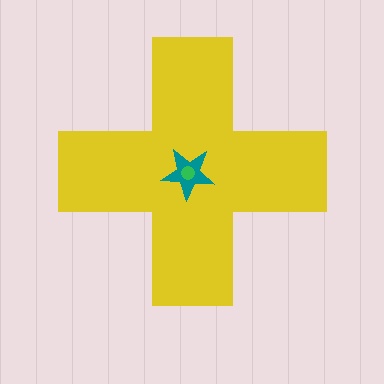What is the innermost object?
The green circle.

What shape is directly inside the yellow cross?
The teal star.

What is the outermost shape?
The yellow cross.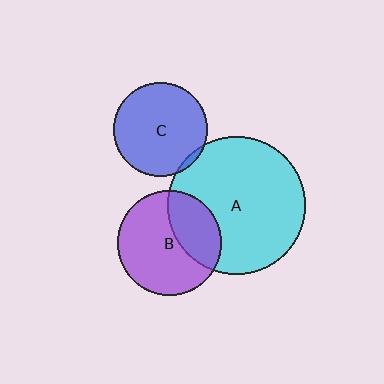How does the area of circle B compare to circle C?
Approximately 1.2 times.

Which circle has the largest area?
Circle A (cyan).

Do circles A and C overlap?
Yes.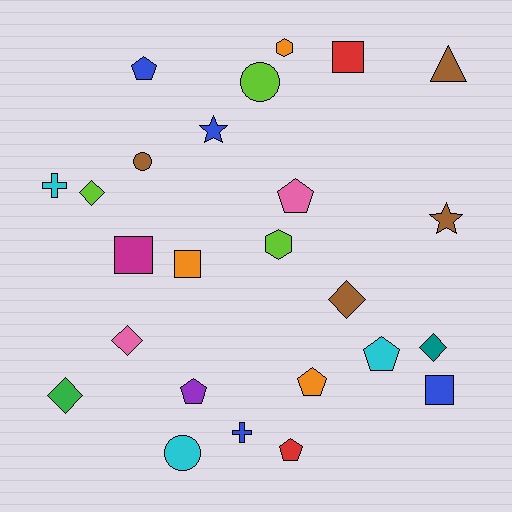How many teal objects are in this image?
There is 1 teal object.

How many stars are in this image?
There are 2 stars.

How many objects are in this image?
There are 25 objects.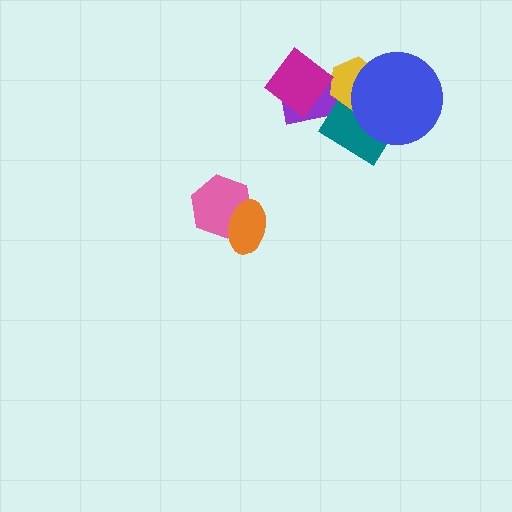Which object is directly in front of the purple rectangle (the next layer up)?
The teal diamond is directly in front of the purple rectangle.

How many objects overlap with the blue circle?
2 objects overlap with the blue circle.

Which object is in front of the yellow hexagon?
The blue circle is in front of the yellow hexagon.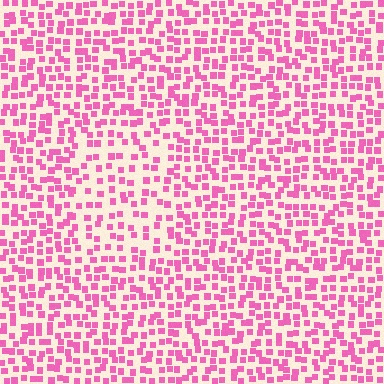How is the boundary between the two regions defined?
The boundary is defined by a change in element density (approximately 1.6x ratio). All elements are the same color, size, and shape.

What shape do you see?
I see a rectangle.